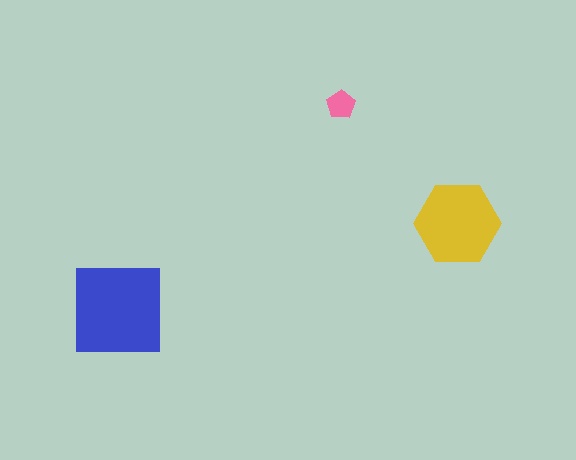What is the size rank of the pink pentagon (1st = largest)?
3rd.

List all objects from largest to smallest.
The blue square, the yellow hexagon, the pink pentagon.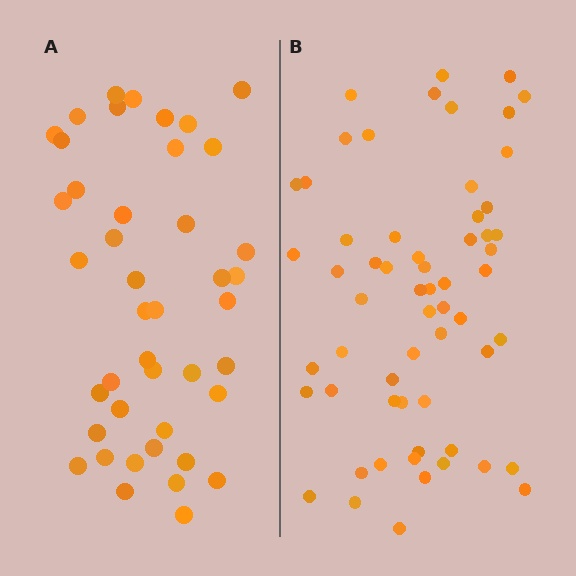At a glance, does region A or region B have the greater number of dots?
Region B (the right region) has more dots.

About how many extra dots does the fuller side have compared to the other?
Region B has approximately 15 more dots than region A.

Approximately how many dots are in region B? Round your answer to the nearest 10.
About 60 dots.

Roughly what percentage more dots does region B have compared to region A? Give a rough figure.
About 40% more.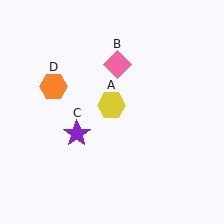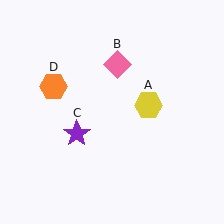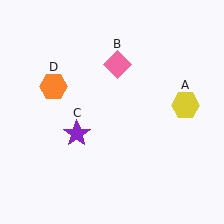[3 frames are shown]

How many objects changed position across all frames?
1 object changed position: yellow hexagon (object A).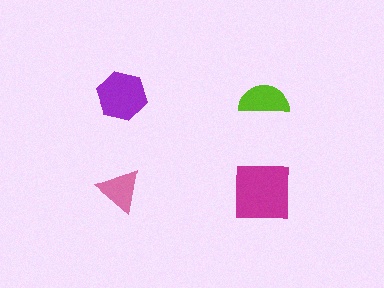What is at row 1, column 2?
A lime semicircle.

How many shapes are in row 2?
2 shapes.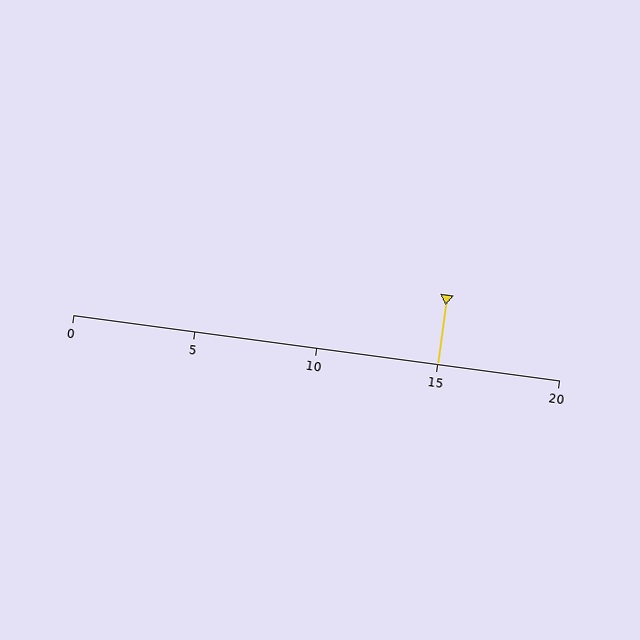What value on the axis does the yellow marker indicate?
The marker indicates approximately 15.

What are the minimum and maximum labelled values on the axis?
The axis runs from 0 to 20.